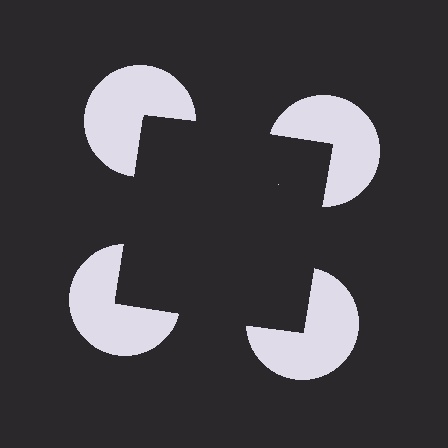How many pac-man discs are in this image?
There are 4 — one at each vertex of the illusory square.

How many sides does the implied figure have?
4 sides.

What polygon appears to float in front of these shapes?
An illusory square — its edges are inferred from the aligned wedge cuts in the pac-man discs, not physically drawn.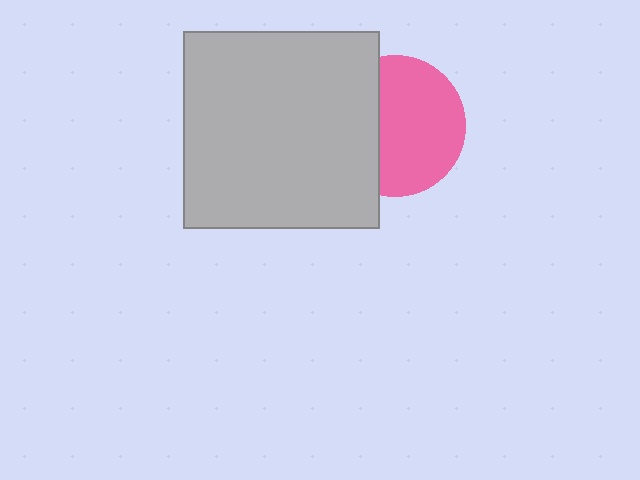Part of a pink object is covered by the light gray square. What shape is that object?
It is a circle.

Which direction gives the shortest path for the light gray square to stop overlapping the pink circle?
Moving left gives the shortest separation.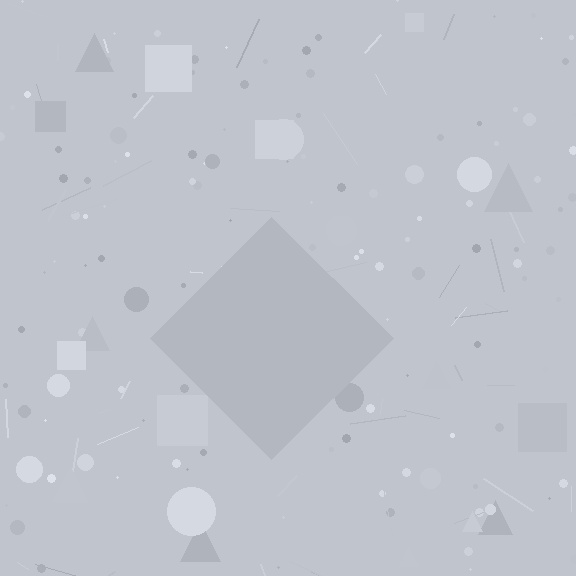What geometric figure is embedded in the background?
A diamond is embedded in the background.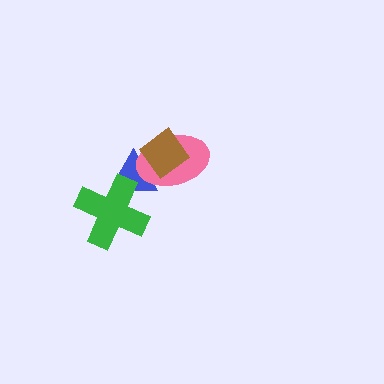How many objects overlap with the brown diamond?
2 objects overlap with the brown diamond.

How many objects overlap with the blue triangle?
3 objects overlap with the blue triangle.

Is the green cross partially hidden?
No, no other shape covers it.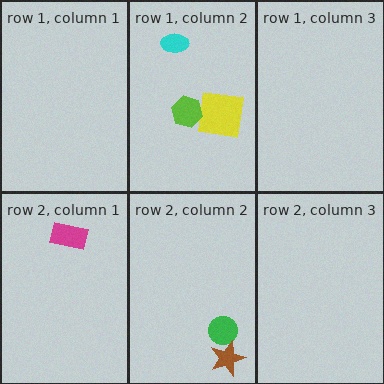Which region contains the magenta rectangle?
The row 2, column 1 region.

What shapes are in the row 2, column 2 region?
The green circle, the brown star.